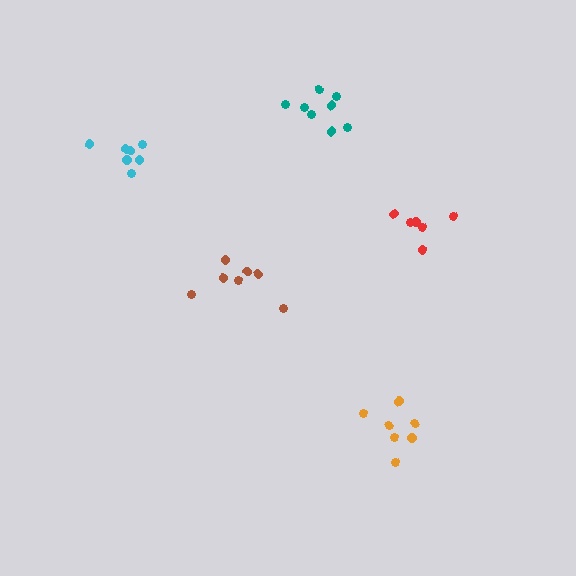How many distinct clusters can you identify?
There are 5 distinct clusters.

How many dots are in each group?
Group 1: 6 dots, Group 2: 7 dots, Group 3: 7 dots, Group 4: 8 dots, Group 5: 7 dots (35 total).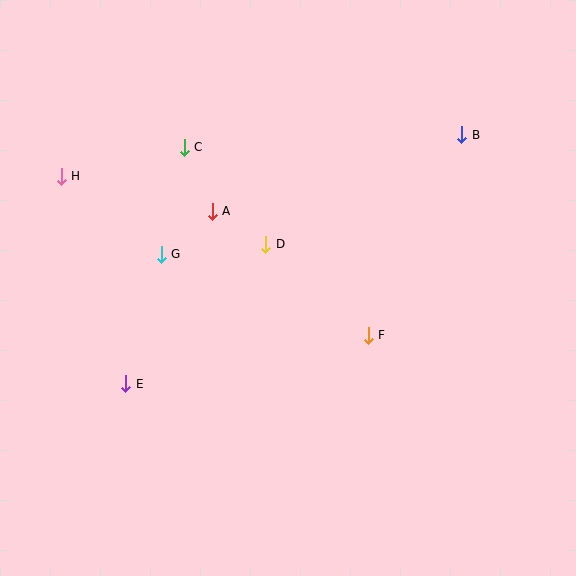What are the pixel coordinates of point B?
Point B is at (462, 135).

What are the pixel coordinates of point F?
Point F is at (368, 335).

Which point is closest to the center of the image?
Point D at (266, 244) is closest to the center.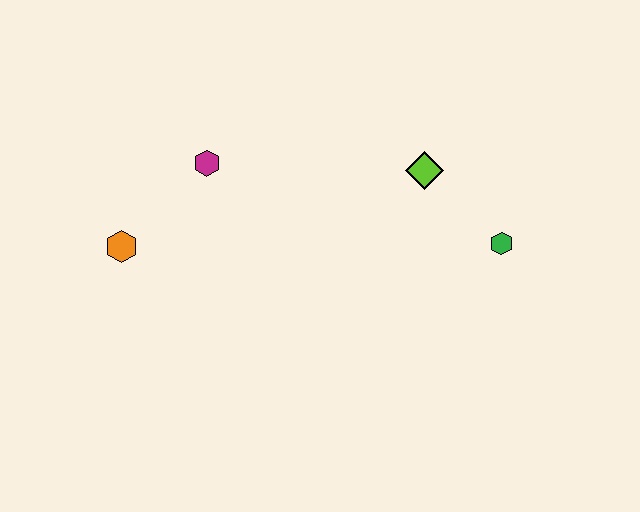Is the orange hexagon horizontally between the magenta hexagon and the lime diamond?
No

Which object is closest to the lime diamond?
The green hexagon is closest to the lime diamond.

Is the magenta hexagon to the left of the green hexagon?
Yes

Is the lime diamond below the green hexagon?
No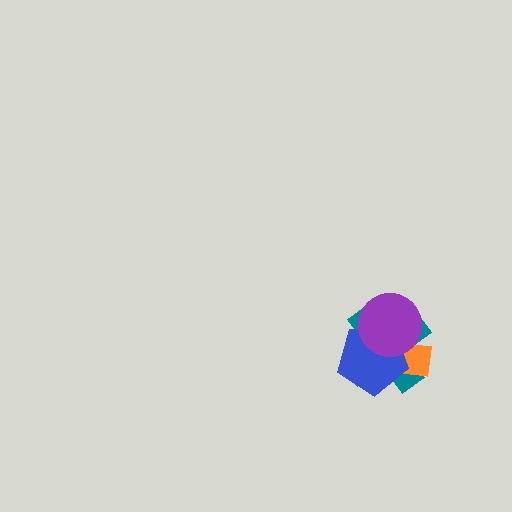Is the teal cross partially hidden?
Yes, it is partially covered by another shape.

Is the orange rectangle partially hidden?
Yes, it is partially covered by another shape.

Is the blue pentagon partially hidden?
Yes, it is partially covered by another shape.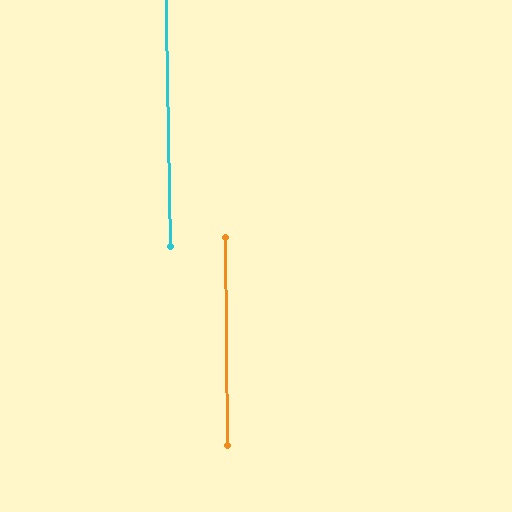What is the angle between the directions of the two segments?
Approximately 1 degree.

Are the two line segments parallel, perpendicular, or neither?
Parallel — their directions differ by only 0.6°.